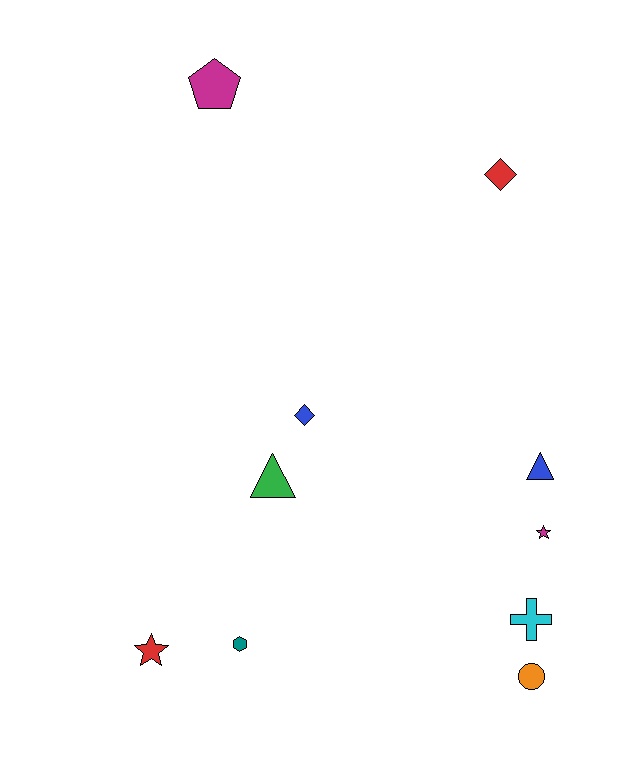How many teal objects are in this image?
There is 1 teal object.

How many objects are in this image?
There are 10 objects.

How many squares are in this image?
There are no squares.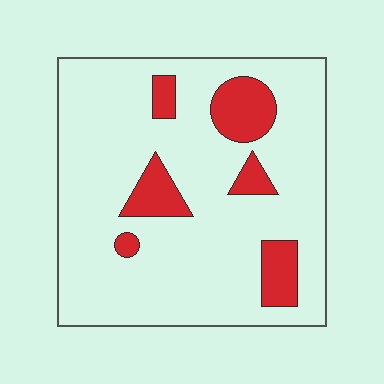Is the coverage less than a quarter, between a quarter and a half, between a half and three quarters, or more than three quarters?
Less than a quarter.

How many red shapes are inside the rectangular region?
6.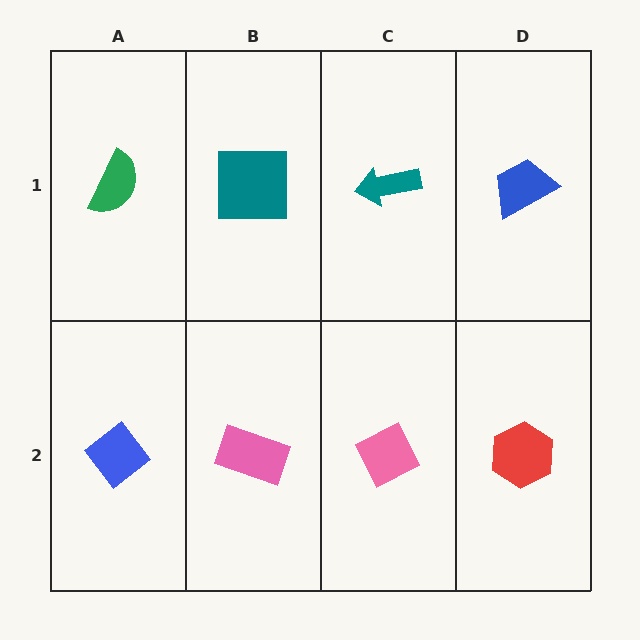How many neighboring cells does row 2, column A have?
2.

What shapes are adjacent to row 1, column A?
A blue diamond (row 2, column A), a teal square (row 1, column B).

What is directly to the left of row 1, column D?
A teal arrow.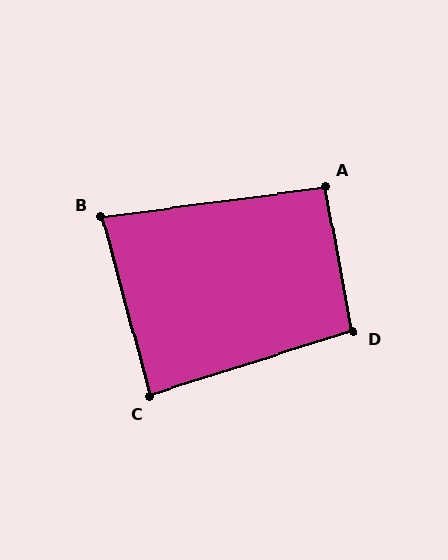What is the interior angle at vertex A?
Approximately 93 degrees (approximately right).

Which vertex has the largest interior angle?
D, at approximately 97 degrees.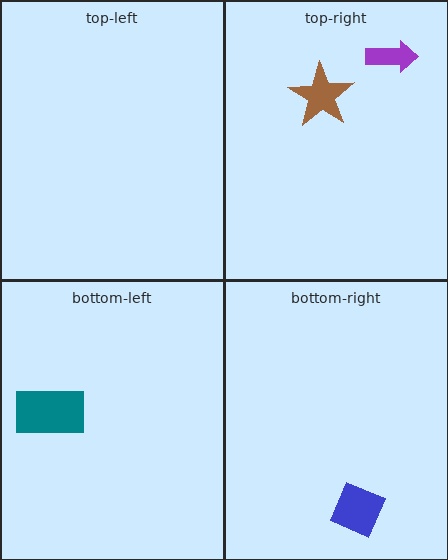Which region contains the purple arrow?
The top-right region.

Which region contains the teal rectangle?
The bottom-left region.